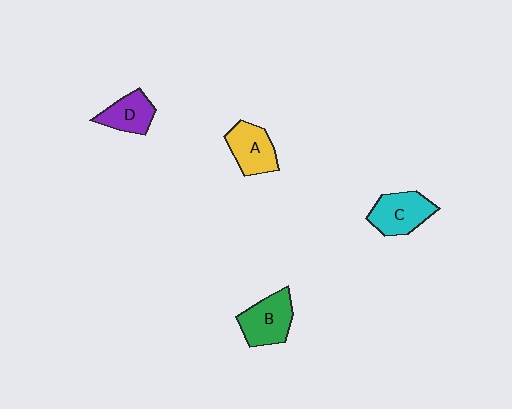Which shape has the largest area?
Shape B (green).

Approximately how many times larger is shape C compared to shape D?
Approximately 1.3 times.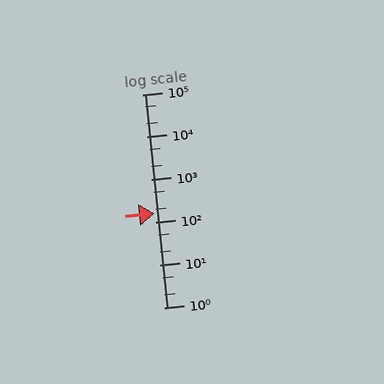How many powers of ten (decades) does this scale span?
The scale spans 5 decades, from 1 to 100000.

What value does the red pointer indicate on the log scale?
The pointer indicates approximately 160.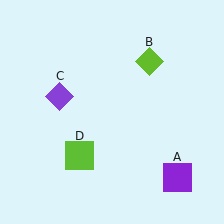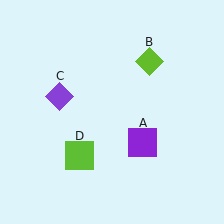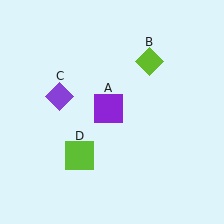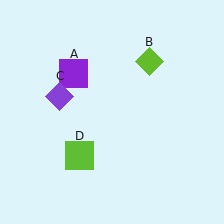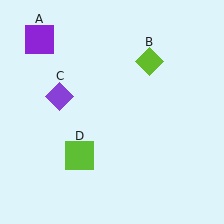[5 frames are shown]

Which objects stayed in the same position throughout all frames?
Lime diamond (object B) and purple diamond (object C) and lime square (object D) remained stationary.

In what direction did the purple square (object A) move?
The purple square (object A) moved up and to the left.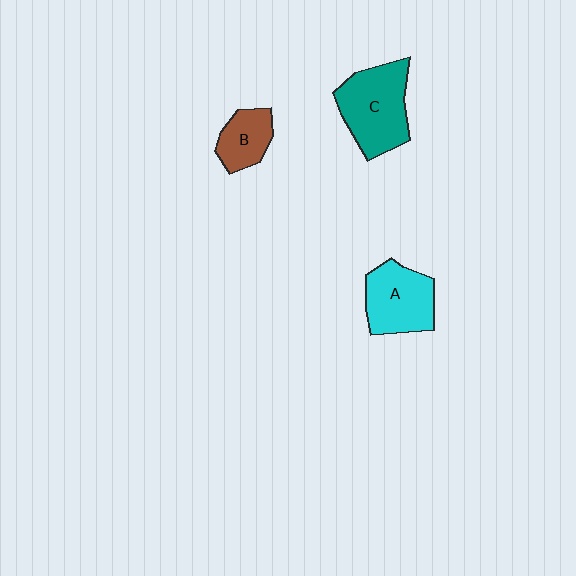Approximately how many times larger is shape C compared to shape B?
Approximately 2.0 times.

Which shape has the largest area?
Shape C (teal).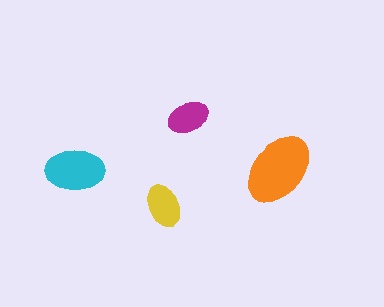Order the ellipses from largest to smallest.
the orange one, the cyan one, the yellow one, the magenta one.